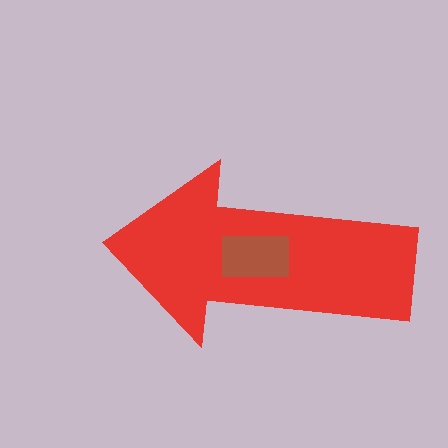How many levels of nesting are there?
2.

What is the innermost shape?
The brown rectangle.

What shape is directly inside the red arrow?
The brown rectangle.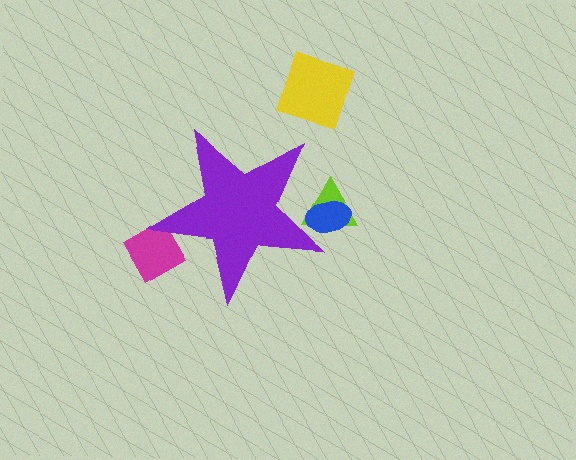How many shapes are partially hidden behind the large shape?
3 shapes are partially hidden.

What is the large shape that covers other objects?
A purple star.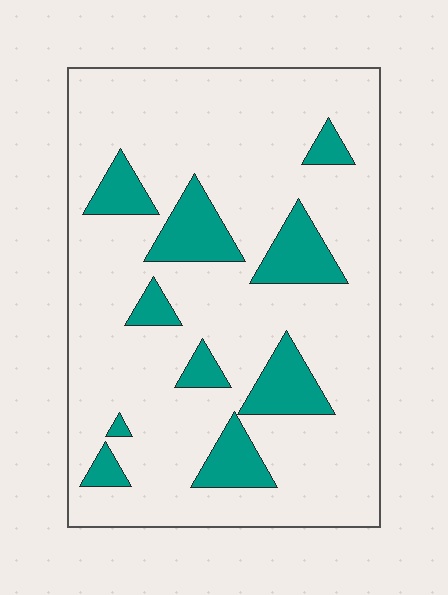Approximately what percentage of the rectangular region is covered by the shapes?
Approximately 15%.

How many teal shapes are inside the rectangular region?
10.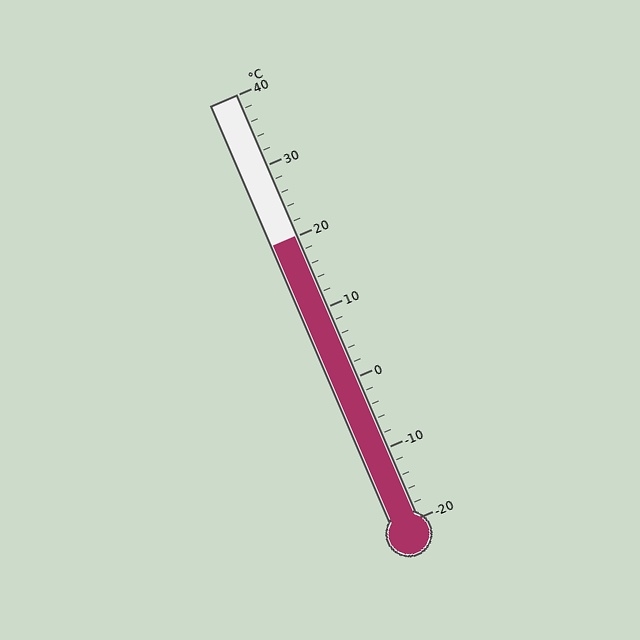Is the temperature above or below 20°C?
The temperature is at 20°C.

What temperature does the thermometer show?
The thermometer shows approximately 20°C.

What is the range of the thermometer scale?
The thermometer scale ranges from -20°C to 40°C.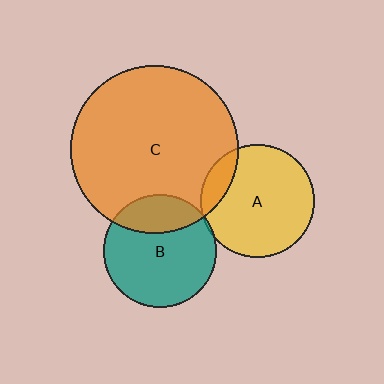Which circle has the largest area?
Circle C (orange).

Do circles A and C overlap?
Yes.